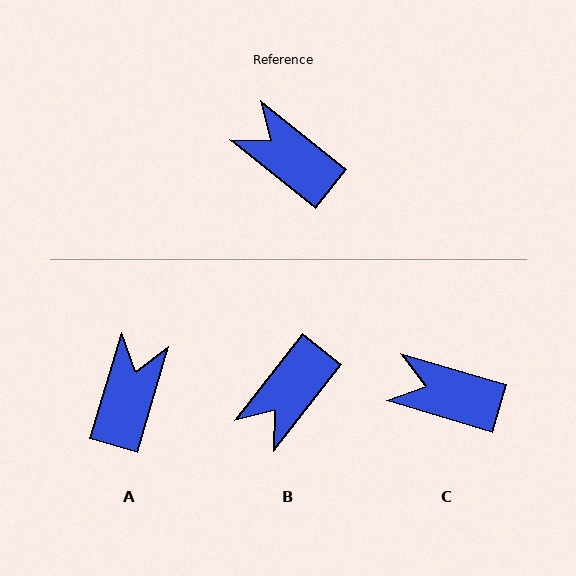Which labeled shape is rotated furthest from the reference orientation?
B, about 90 degrees away.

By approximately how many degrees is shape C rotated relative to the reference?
Approximately 22 degrees counter-clockwise.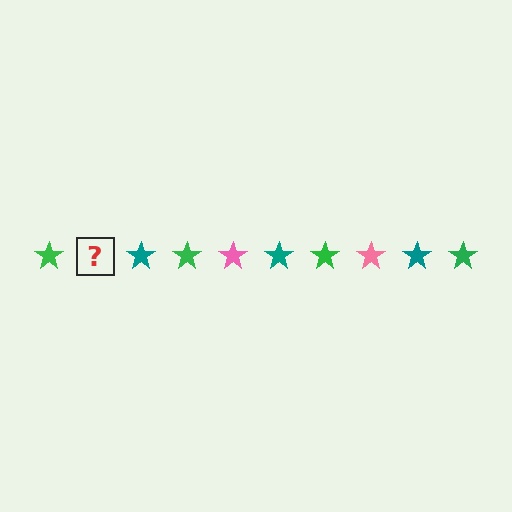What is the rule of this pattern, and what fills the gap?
The rule is that the pattern cycles through green, pink, teal stars. The gap should be filled with a pink star.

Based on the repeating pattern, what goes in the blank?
The blank should be a pink star.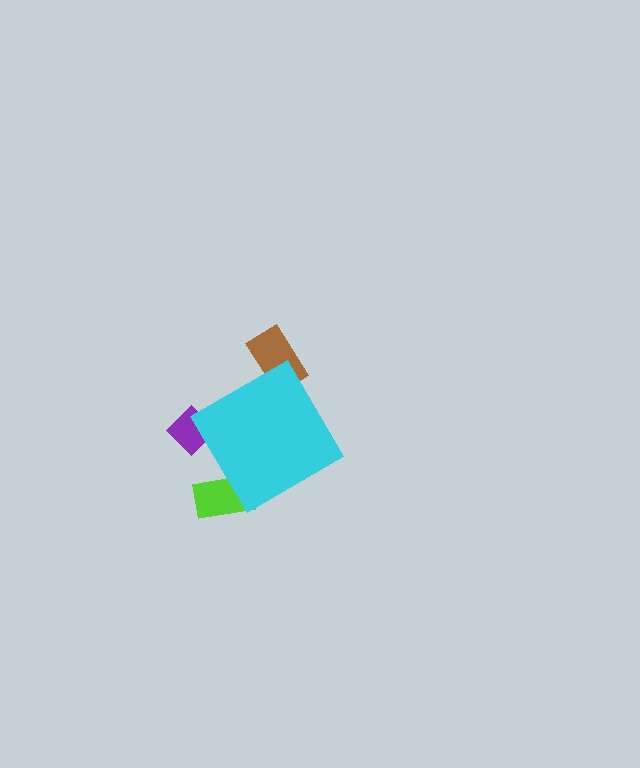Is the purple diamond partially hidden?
Yes, the purple diamond is partially hidden behind the cyan diamond.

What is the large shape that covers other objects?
A cyan diamond.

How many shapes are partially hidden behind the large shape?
3 shapes are partially hidden.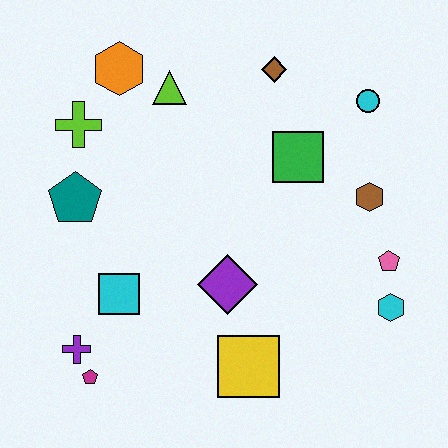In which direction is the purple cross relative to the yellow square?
The purple cross is to the left of the yellow square.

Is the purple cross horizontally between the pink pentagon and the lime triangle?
No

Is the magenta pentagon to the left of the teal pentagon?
No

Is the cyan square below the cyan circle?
Yes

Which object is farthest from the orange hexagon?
The cyan hexagon is farthest from the orange hexagon.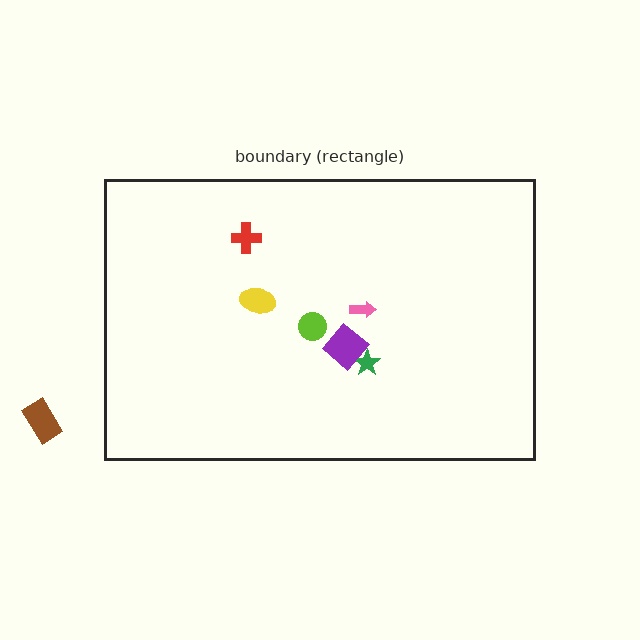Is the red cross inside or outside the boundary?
Inside.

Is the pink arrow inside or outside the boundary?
Inside.